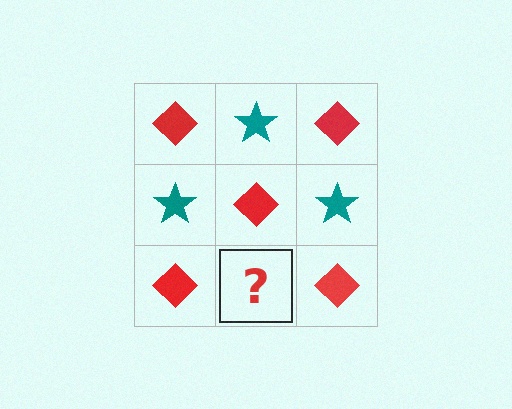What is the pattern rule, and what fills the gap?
The rule is that it alternates red diamond and teal star in a checkerboard pattern. The gap should be filled with a teal star.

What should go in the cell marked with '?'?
The missing cell should contain a teal star.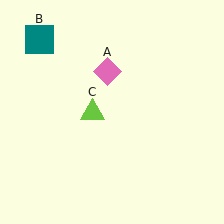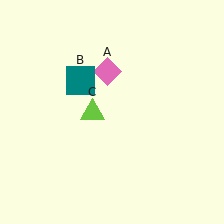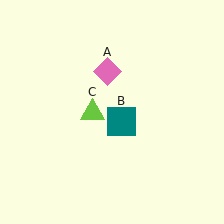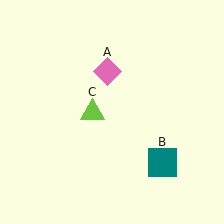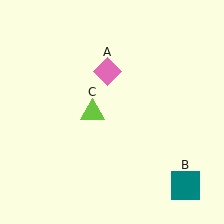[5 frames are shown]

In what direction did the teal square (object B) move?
The teal square (object B) moved down and to the right.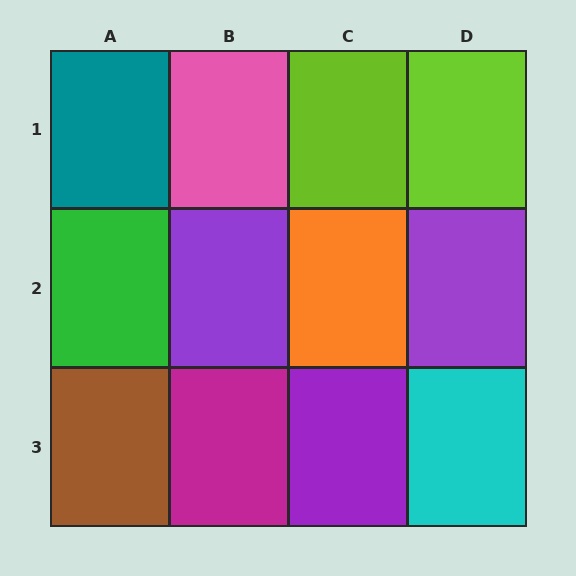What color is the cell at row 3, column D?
Cyan.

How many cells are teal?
1 cell is teal.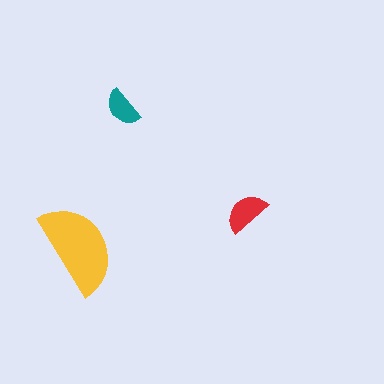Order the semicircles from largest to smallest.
the yellow one, the red one, the teal one.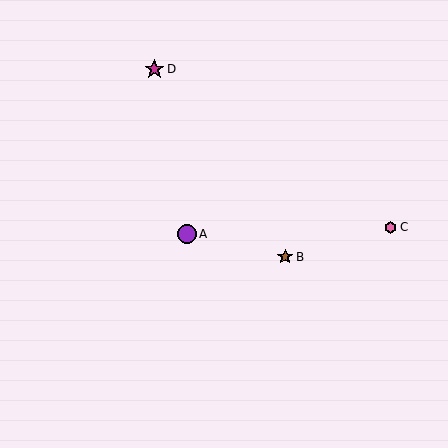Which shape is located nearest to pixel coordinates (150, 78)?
The magenta star (labeled D) at (154, 69) is nearest to that location.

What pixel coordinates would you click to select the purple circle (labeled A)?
Click at (187, 234) to select the purple circle A.